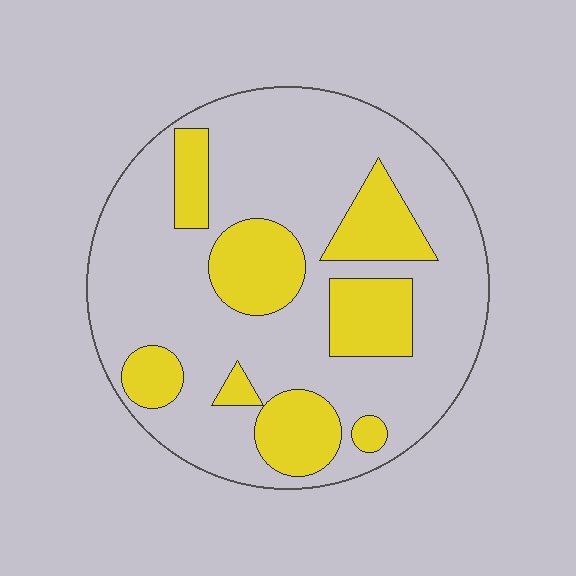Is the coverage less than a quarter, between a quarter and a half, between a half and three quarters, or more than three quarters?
Between a quarter and a half.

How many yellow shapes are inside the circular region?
8.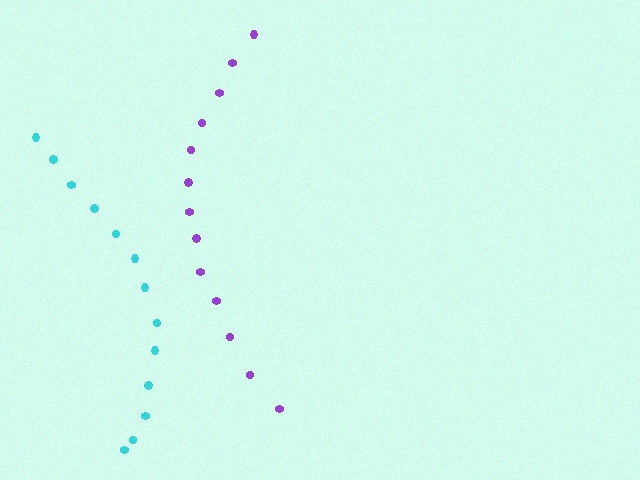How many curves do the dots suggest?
There are 2 distinct paths.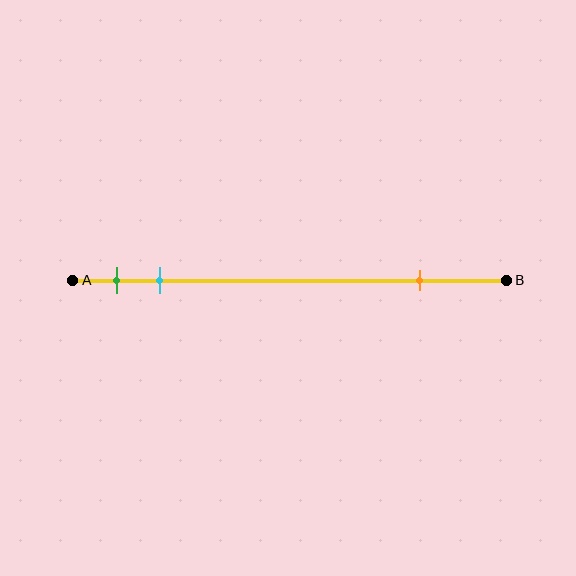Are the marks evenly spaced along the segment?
No, the marks are not evenly spaced.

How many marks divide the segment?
There are 3 marks dividing the segment.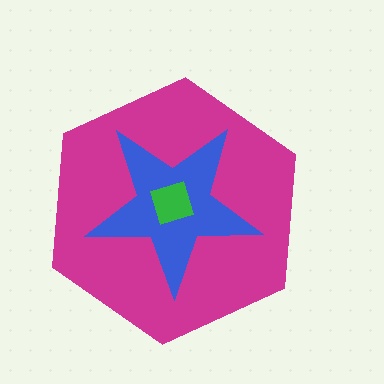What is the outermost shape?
The magenta hexagon.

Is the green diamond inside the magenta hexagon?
Yes.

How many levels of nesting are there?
3.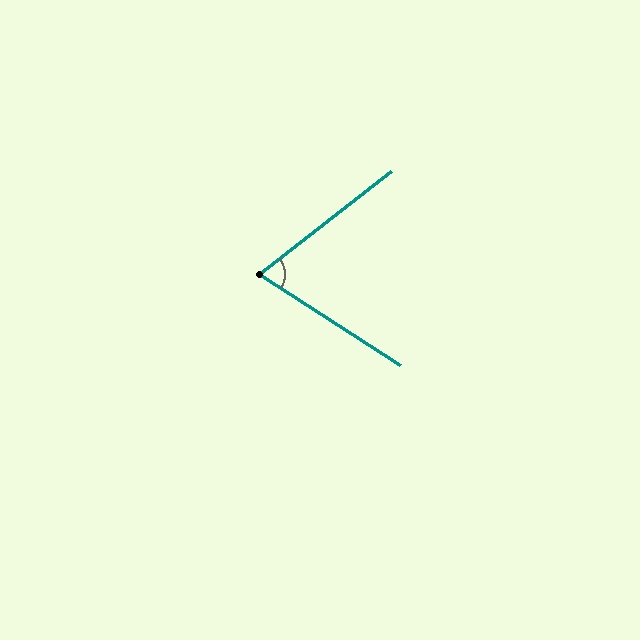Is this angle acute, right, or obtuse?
It is acute.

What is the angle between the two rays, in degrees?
Approximately 71 degrees.